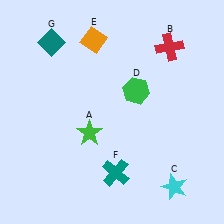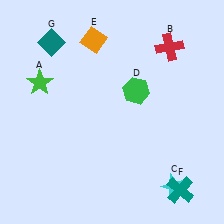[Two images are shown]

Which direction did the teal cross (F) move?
The teal cross (F) moved right.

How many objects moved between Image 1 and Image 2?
2 objects moved between the two images.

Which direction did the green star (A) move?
The green star (A) moved up.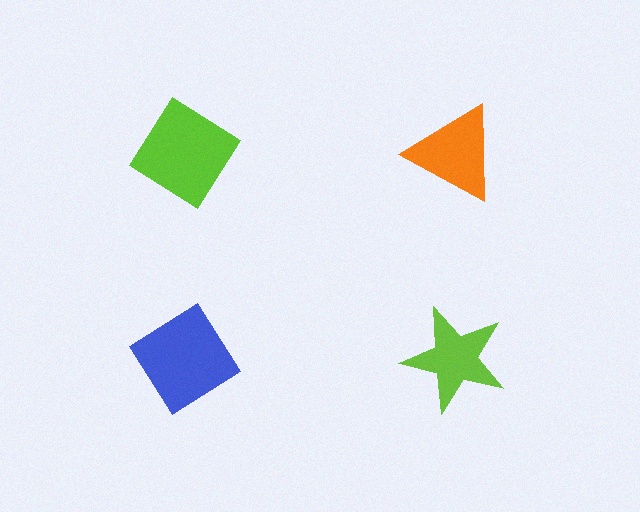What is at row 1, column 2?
An orange triangle.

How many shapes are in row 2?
2 shapes.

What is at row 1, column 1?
A lime diamond.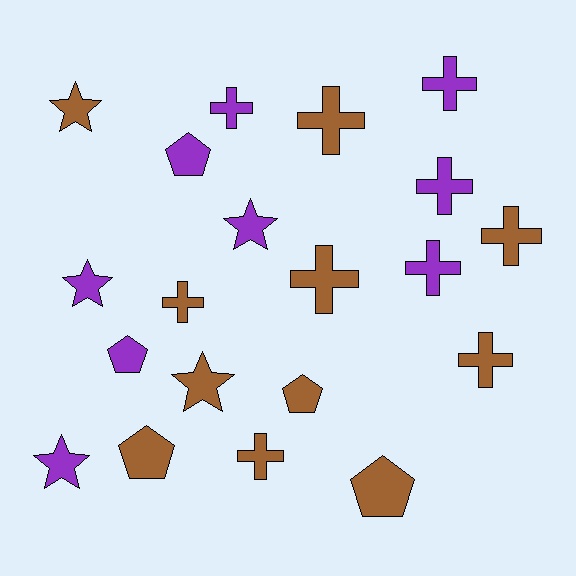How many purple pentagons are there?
There are 2 purple pentagons.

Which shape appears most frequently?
Cross, with 10 objects.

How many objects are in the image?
There are 20 objects.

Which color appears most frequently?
Brown, with 11 objects.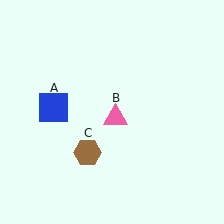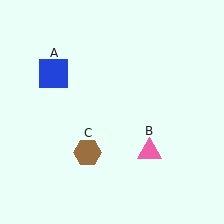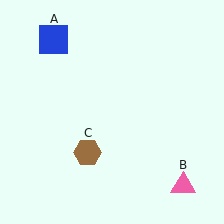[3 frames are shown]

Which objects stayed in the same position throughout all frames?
Brown hexagon (object C) remained stationary.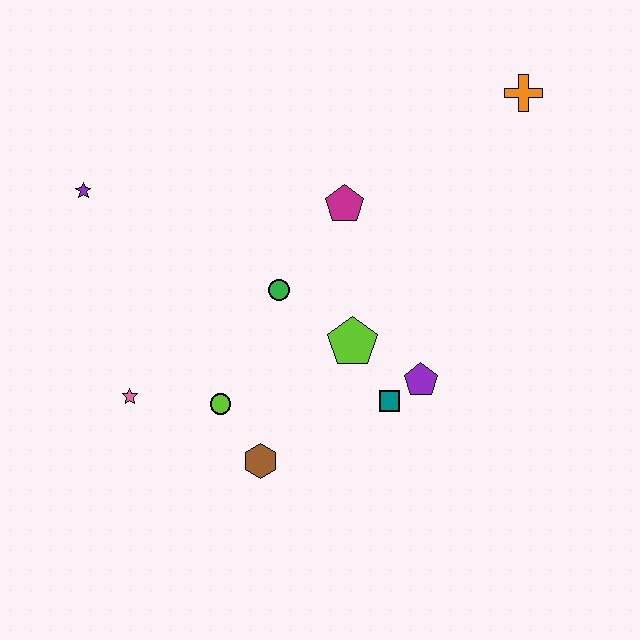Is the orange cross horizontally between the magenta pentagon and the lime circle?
No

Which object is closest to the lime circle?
The brown hexagon is closest to the lime circle.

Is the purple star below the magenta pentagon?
No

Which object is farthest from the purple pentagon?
The purple star is farthest from the purple pentagon.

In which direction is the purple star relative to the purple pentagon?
The purple star is to the left of the purple pentagon.